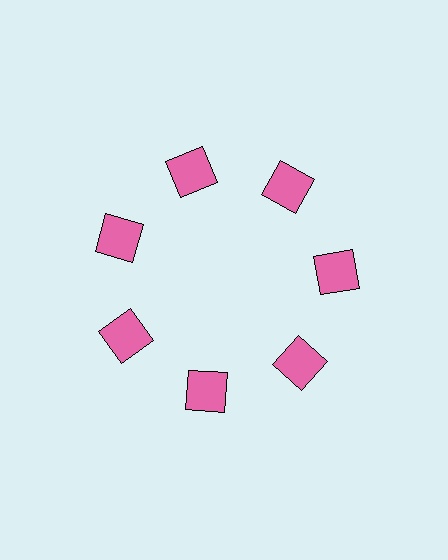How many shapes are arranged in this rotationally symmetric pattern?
There are 7 shapes, arranged in 7 groups of 1.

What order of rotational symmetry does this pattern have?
This pattern has 7-fold rotational symmetry.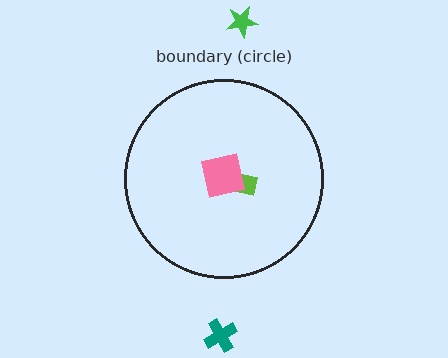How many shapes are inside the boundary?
2 inside, 2 outside.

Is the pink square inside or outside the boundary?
Inside.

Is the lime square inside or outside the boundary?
Inside.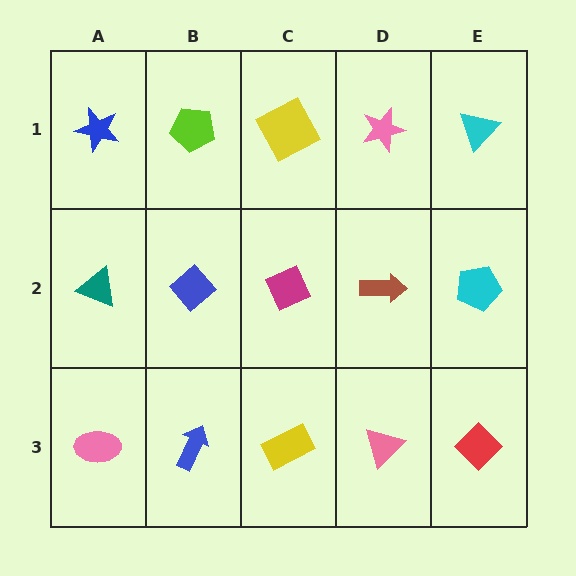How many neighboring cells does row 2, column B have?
4.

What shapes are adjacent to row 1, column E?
A cyan pentagon (row 2, column E), a pink star (row 1, column D).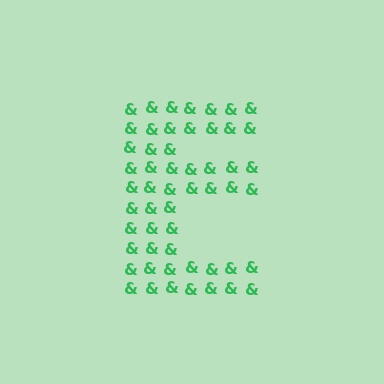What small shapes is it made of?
It is made of small ampersands.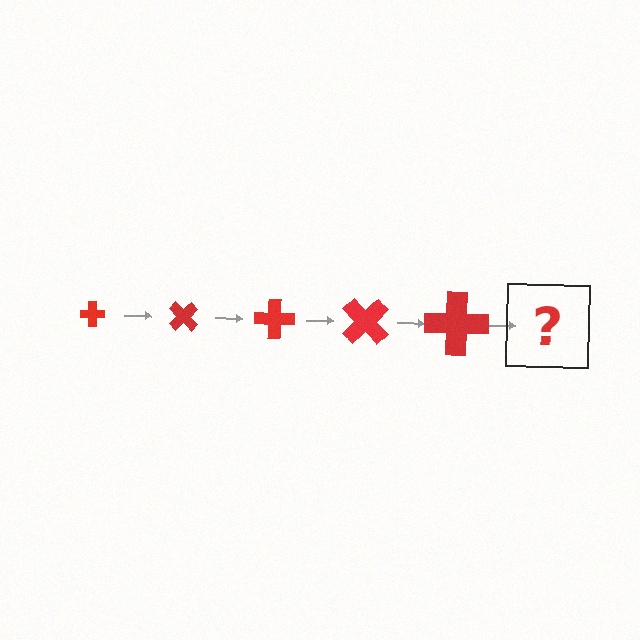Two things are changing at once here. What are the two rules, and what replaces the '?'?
The two rules are that the cross grows larger each step and it rotates 45 degrees each step. The '?' should be a cross, larger than the previous one and rotated 225 degrees from the start.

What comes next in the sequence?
The next element should be a cross, larger than the previous one and rotated 225 degrees from the start.